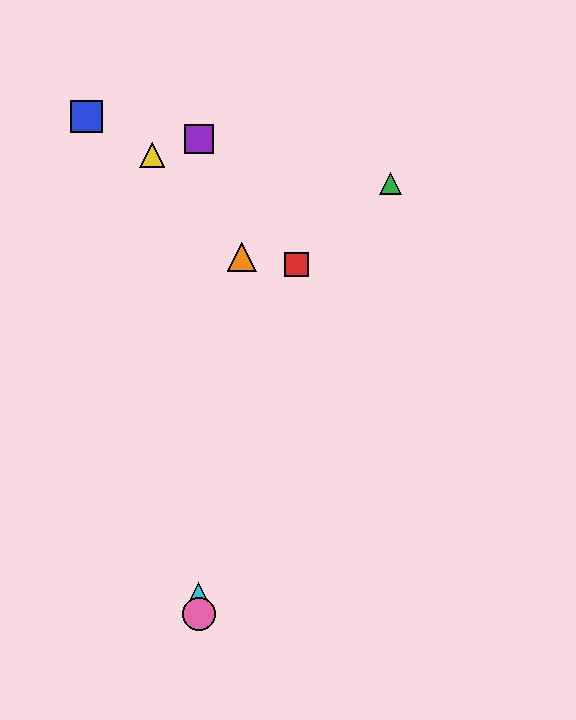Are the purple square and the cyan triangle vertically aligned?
Yes, both are at x≈199.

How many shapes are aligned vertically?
3 shapes (the purple square, the cyan triangle, the pink circle) are aligned vertically.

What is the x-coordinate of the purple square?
The purple square is at x≈199.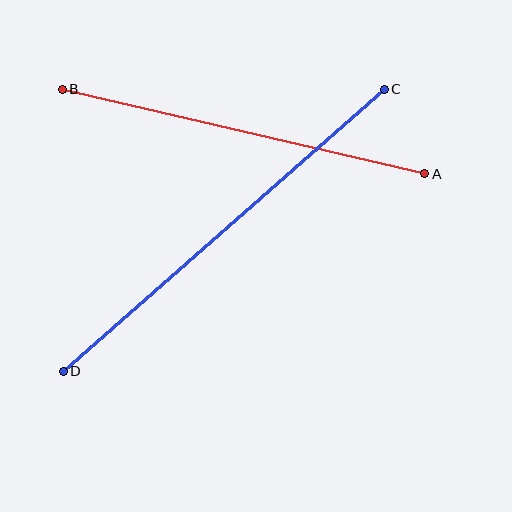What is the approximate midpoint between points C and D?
The midpoint is at approximately (224, 230) pixels.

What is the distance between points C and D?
The distance is approximately 427 pixels.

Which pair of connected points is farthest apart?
Points C and D are farthest apart.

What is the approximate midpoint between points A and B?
The midpoint is at approximately (243, 131) pixels.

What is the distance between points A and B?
The distance is approximately 373 pixels.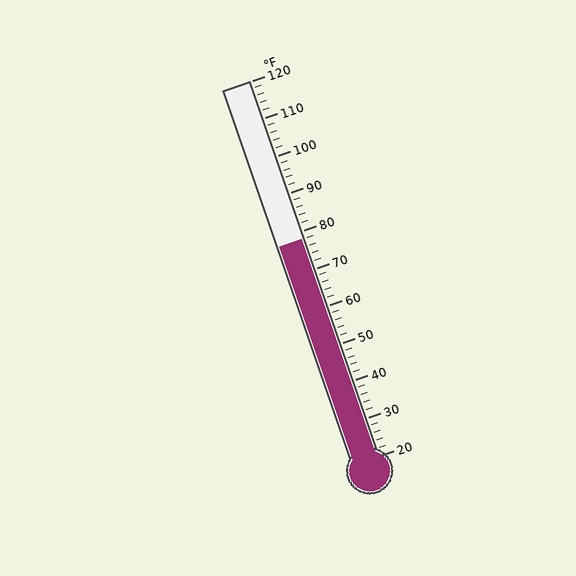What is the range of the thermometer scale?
The thermometer scale ranges from 20°F to 120°F.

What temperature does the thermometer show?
The thermometer shows approximately 78°F.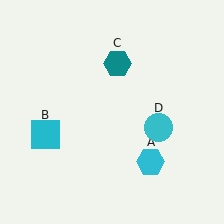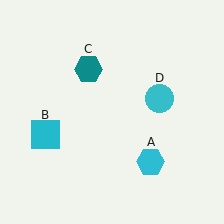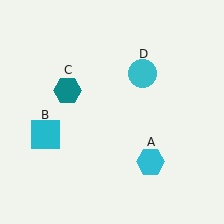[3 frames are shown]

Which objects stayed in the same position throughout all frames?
Cyan hexagon (object A) and cyan square (object B) remained stationary.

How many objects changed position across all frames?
2 objects changed position: teal hexagon (object C), cyan circle (object D).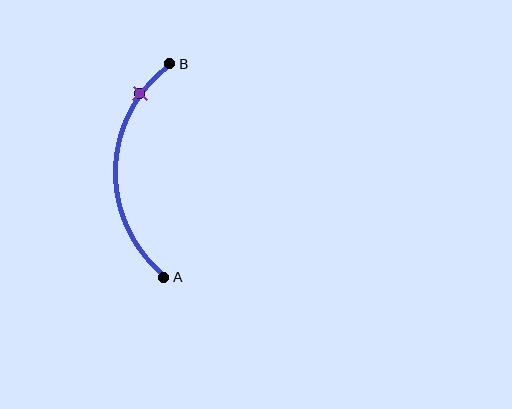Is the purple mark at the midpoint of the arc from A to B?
No. The purple mark lies on the arc but is closer to endpoint B. The arc midpoint would be at the point on the curve equidistant along the arc from both A and B.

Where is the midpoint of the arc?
The arc midpoint is the point on the curve farthest from the straight line joining A and B. It sits to the left of that line.